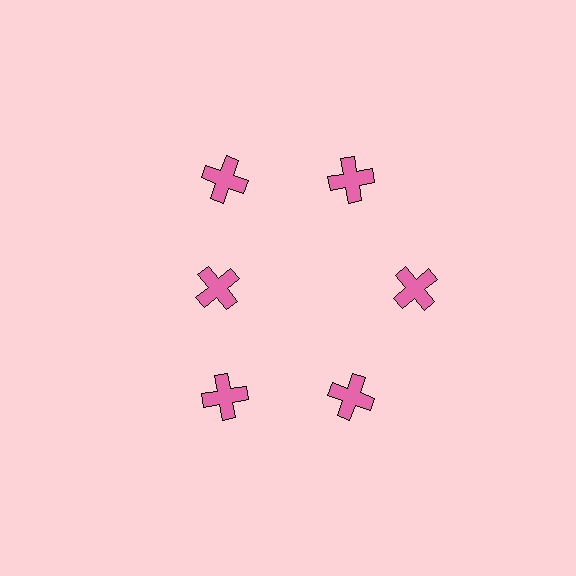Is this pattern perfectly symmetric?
No. The 6 pink crosses are arranged in a ring, but one element near the 9 o'clock position is pulled inward toward the center, breaking the 6-fold rotational symmetry.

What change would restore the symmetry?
The symmetry would be restored by moving it outward, back onto the ring so that all 6 crosses sit at equal angles and equal distance from the center.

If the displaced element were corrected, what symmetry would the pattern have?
It would have 6-fold rotational symmetry — the pattern would map onto itself every 60 degrees.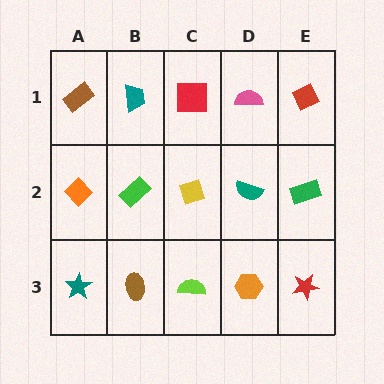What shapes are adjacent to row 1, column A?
An orange diamond (row 2, column A), a teal trapezoid (row 1, column B).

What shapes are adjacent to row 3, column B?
A green rectangle (row 2, column B), a teal star (row 3, column A), a lime semicircle (row 3, column C).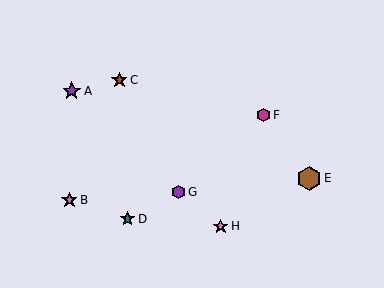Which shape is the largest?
The brown hexagon (labeled E) is the largest.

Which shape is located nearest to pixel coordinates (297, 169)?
The brown hexagon (labeled E) at (309, 178) is nearest to that location.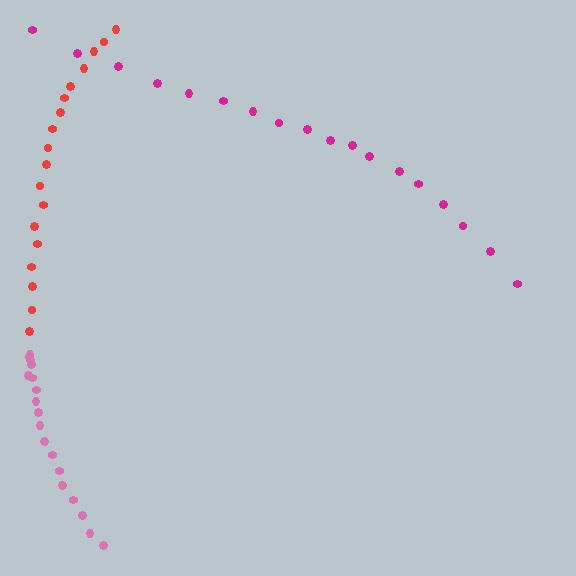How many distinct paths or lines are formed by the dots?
There are 3 distinct paths.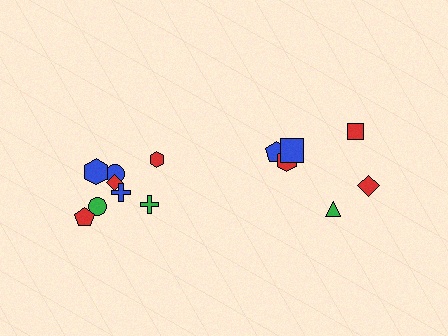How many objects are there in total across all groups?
There are 14 objects.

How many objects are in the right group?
There are 6 objects.